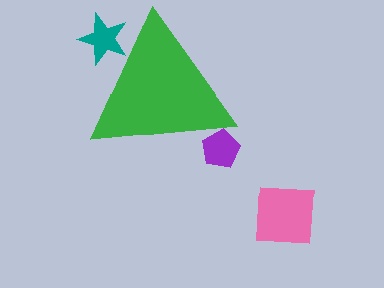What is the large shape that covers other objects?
A green triangle.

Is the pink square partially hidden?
No, the pink square is fully visible.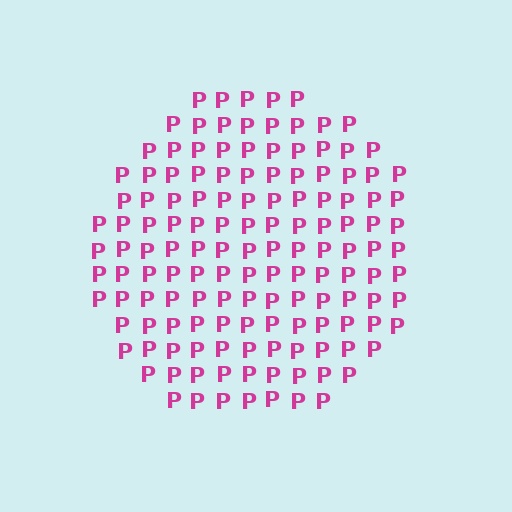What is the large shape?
The large shape is a circle.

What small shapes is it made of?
It is made of small letter P's.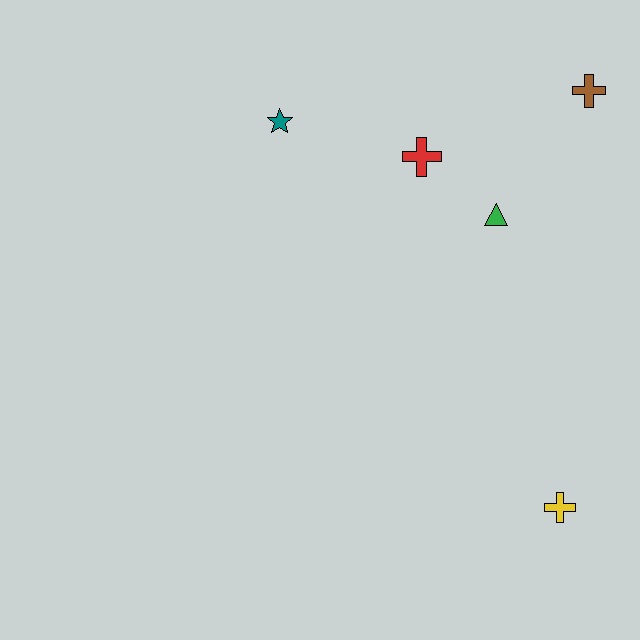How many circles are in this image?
There are no circles.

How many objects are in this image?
There are 5 objects.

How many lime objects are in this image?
There are no lime objects.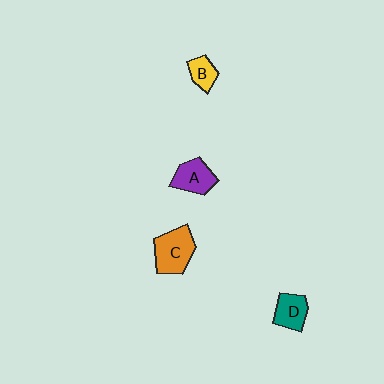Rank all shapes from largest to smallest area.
From largest to smallest: C (orange), A (purple), D (teal), B (yellow).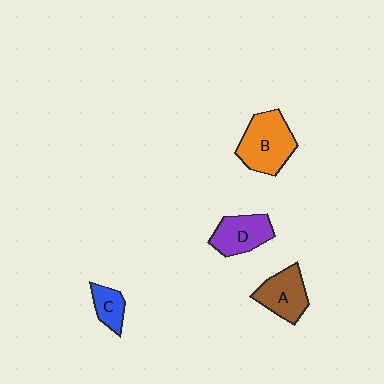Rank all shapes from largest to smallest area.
From largest to smallest: B (orange), A (brown), D (purple), C (blue).